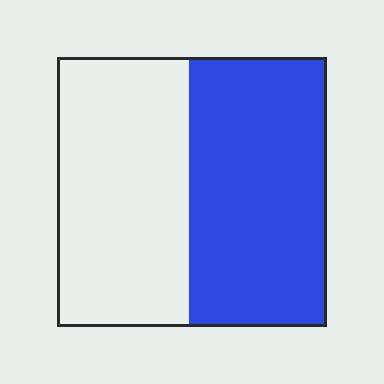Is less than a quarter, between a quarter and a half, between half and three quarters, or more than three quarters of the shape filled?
Between half and three quarters.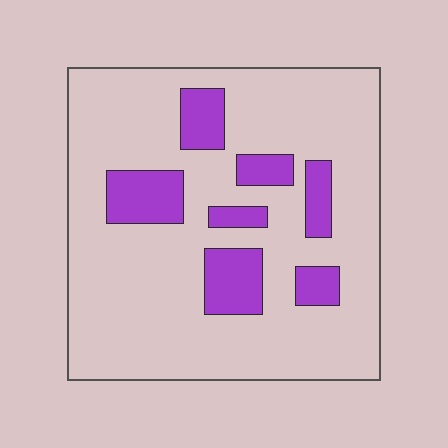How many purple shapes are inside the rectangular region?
7.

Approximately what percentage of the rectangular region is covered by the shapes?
Approximately 20%.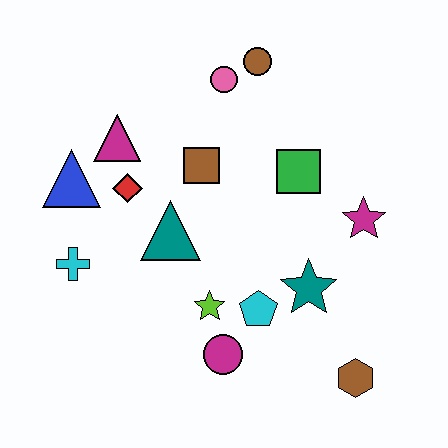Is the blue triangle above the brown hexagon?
Yes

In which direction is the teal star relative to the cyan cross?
The teal star is to the right of the cyan cross.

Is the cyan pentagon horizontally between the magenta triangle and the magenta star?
Yes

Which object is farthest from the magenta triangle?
The brown hexagon is farthest from the magenta triangle.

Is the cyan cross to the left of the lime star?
Yes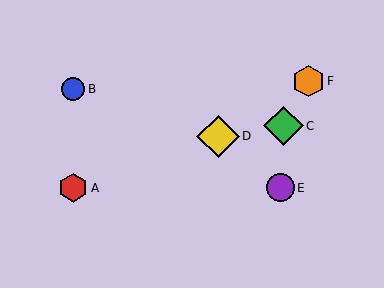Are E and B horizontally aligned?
No, E is at y≈188 and B is at y≈89.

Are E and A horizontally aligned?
Yes, both are at y≈188.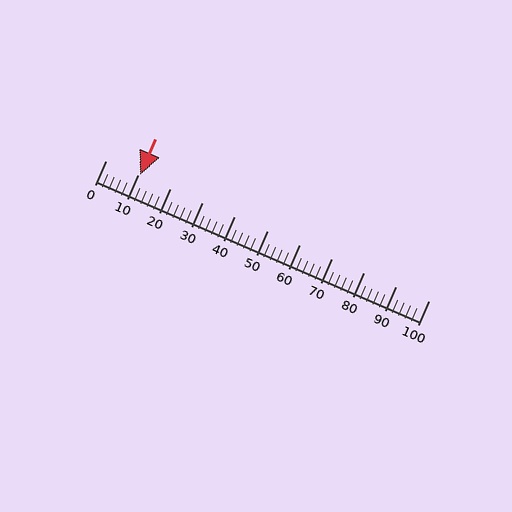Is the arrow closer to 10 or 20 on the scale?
The arrow is closer to 10.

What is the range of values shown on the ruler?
The ruler shows values from 0 to 100.